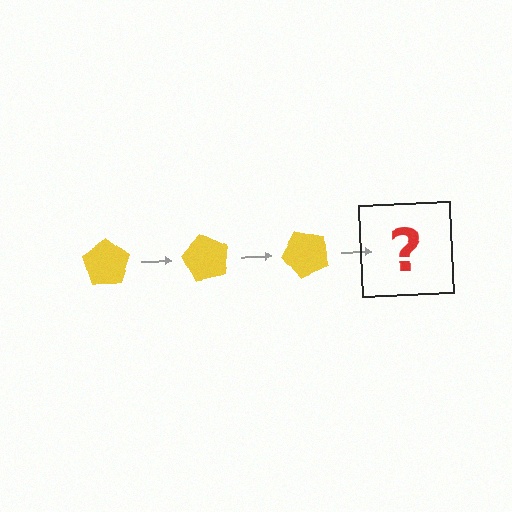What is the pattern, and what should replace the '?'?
The pattern is that the pentagon rotates 60 degrees each step. The '?' should be a yellow pentagon rotated 180 degrees.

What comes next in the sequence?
The next element should be a yellow pentagon rotated 180 degrees.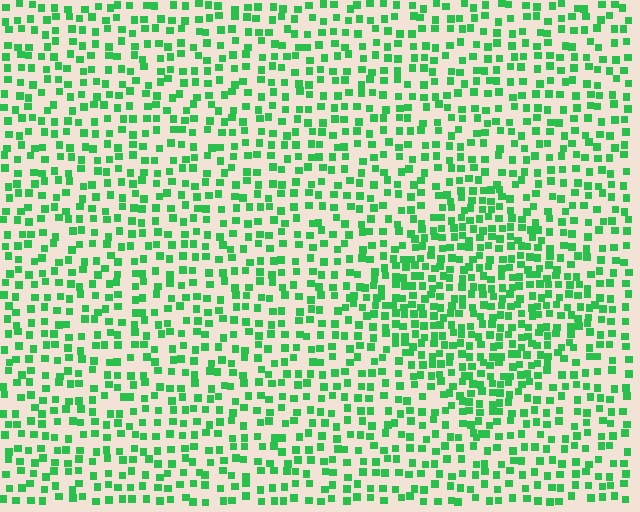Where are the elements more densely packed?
The elements are more densely packed inside the diamond boundary.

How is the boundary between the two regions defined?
The boundary is defined by a change in element density (approximately 1.7x ratio). All elements are the same color, size, and shape.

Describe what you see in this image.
The image contains small green elements arranged at two different densities. A diamond-shaped region is visible where the elements are more densely packed than the surrounding area.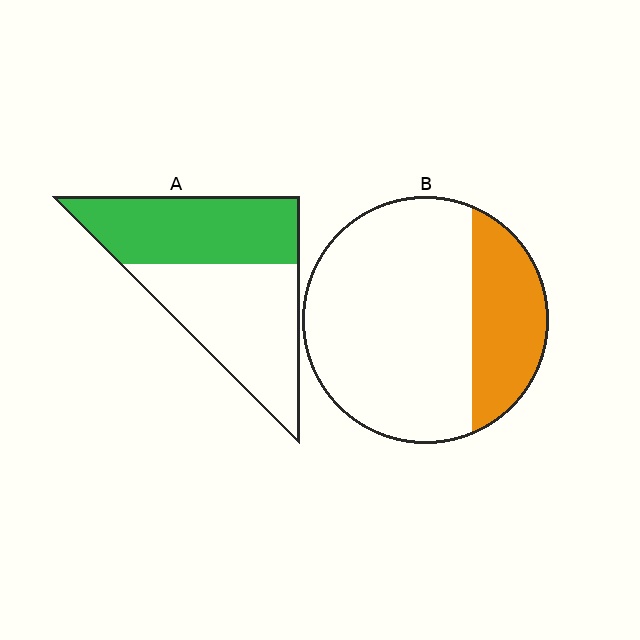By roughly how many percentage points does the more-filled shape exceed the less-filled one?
By roughly 20 percentage points (A over B).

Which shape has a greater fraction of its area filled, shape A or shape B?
Shape A.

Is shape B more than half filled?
No.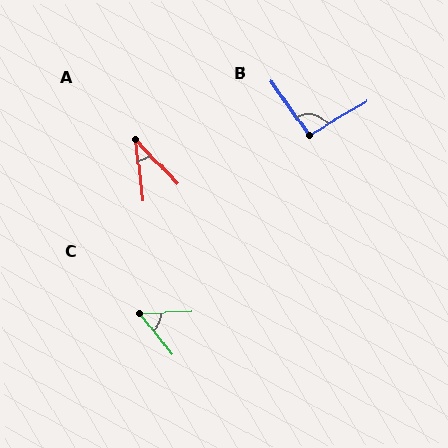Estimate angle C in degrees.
Approximately 54 degrees.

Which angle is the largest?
B, at approximately 95 degrees.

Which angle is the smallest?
A, at approximately 36 degrees.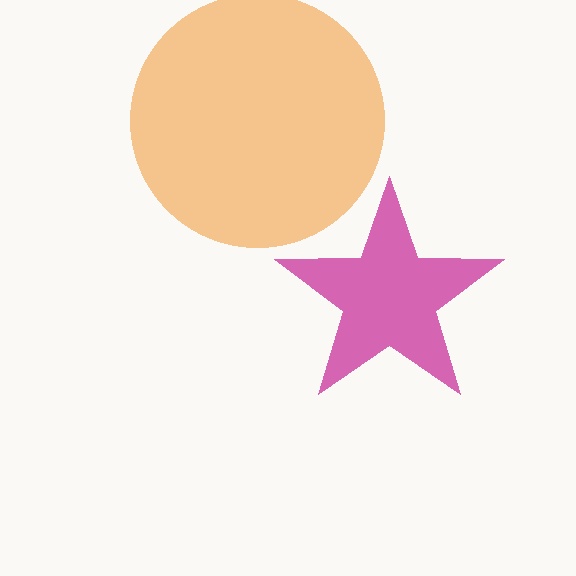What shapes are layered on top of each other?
The layered shapes are: an orange circle, a magenta star.